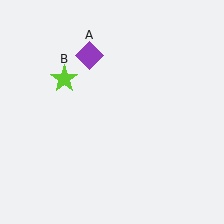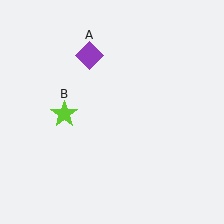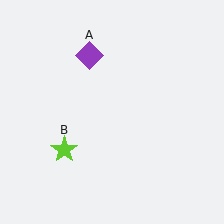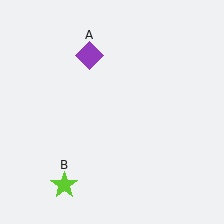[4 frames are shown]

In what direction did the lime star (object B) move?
The lime star (object B) moved down.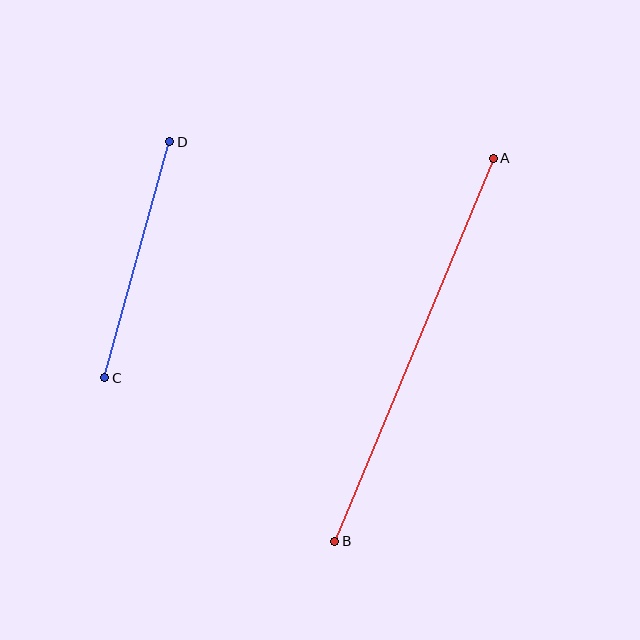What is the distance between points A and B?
The distance is approximately 414 pixels.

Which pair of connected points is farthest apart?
Points A and B are farthest apart.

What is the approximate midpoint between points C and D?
The midpoint is at approximately (137, 260) pixels.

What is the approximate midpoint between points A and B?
The midpoint is at approximately (414, 350) pixels.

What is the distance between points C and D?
The distance is approximately 245 pixels.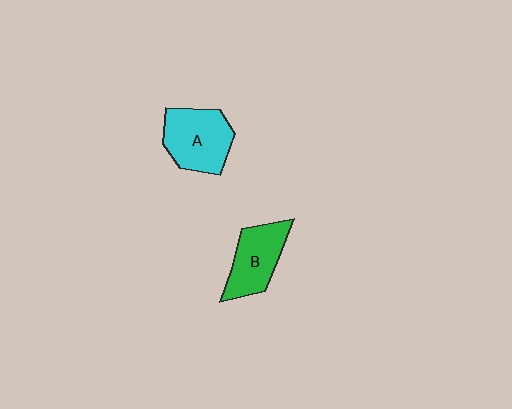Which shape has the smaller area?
Shape B (green).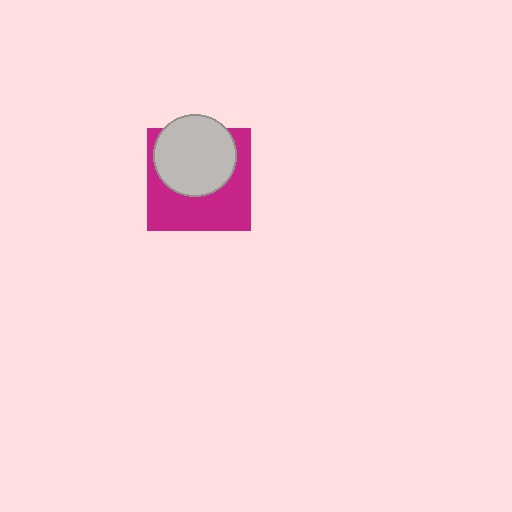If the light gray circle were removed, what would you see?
You would see the complete magenta square.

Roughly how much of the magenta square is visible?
About half of it is visible (roughly 55%).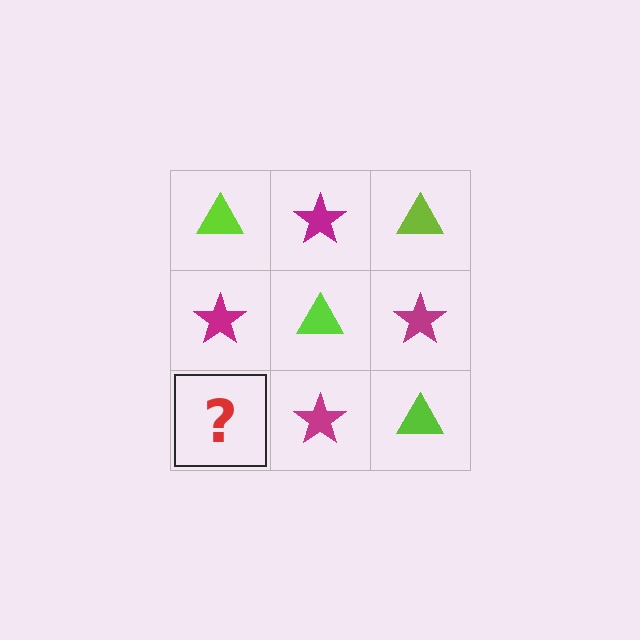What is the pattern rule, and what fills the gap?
The rule is that it alternates lime triangle and magenta star in a checkerboard pattern. The gap should be filled with a lime triangle.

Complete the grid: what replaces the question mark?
The question mark should be replaced with a lime triangle.